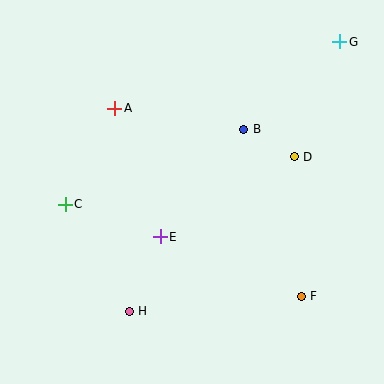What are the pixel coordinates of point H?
Point H is at (129, 311).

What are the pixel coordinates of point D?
Point D is at (294, 157).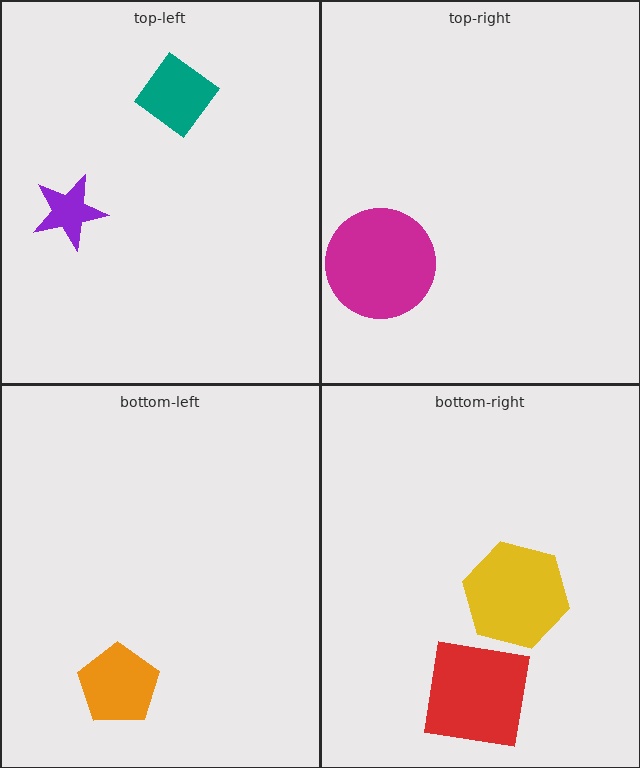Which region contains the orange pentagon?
The bottom-left region.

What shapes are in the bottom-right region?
The yellow hexagon, the red square.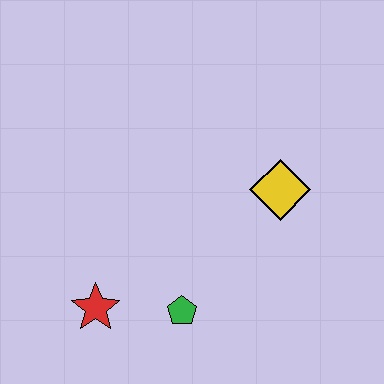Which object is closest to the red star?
The green pentagon is closest to the red star.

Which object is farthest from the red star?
The yellow diamond is farthest from the red star.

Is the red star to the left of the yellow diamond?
Yes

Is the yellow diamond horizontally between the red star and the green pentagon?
No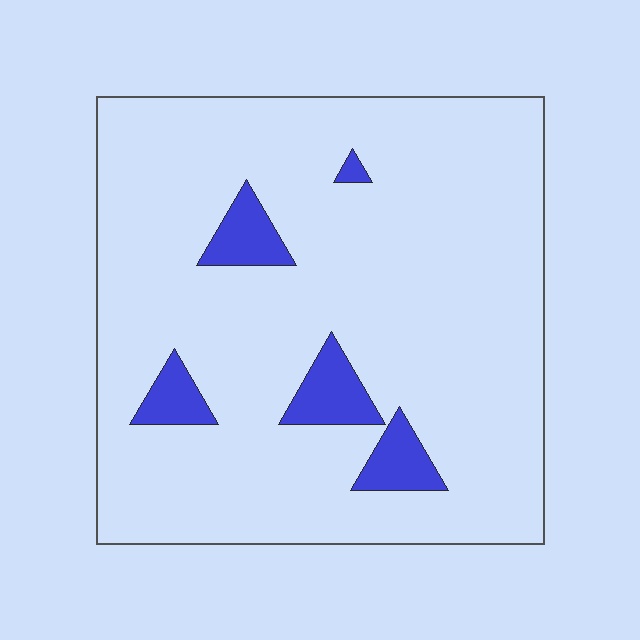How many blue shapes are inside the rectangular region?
5.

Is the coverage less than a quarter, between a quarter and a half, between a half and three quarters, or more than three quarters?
Less than a quarter.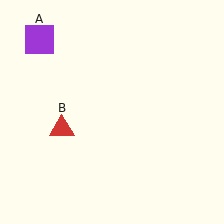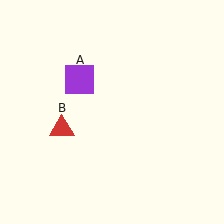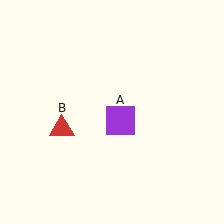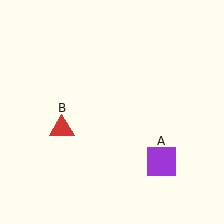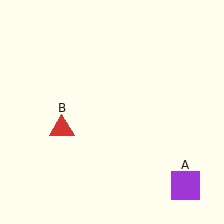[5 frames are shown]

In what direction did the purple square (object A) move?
The purple square (object A) moved down and to the right.